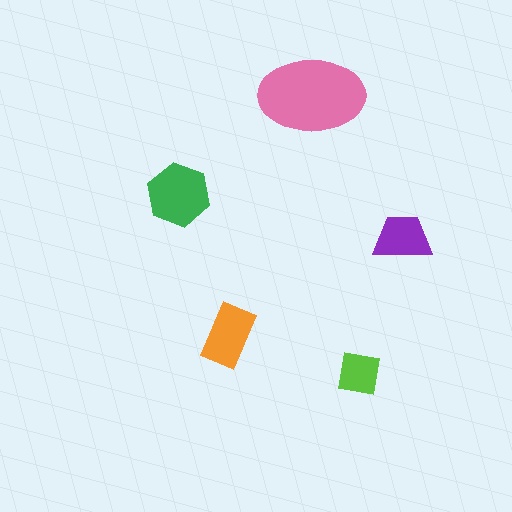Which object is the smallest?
The lime square.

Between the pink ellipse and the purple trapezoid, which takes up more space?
The pink ellipse.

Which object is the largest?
The pink ellipse.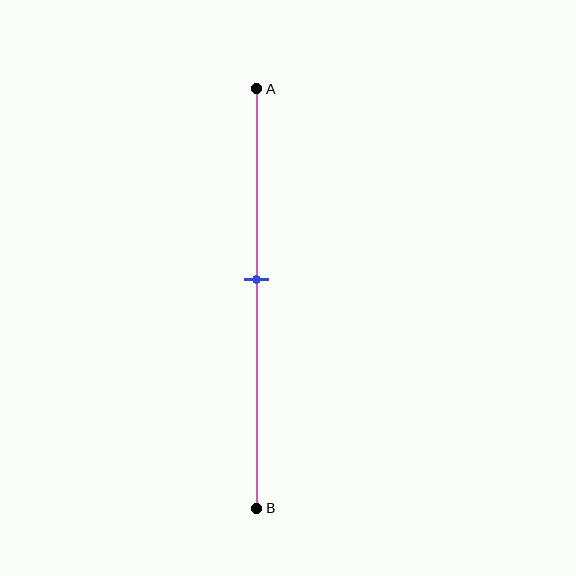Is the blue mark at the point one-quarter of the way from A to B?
No, the mark is at about 45% from A, not at the 25% one-quarter point.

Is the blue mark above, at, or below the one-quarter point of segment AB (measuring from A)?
The blue mark is below the one-quarter point of segment AB.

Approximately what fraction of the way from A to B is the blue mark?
The blue mark is approximately 45% of the way from A to B.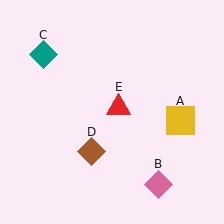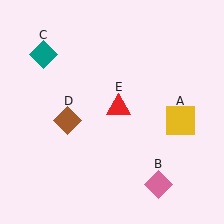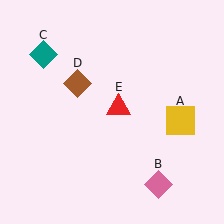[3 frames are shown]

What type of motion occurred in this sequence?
The brown diamond (object D) rotated clockwise around the center of the scene.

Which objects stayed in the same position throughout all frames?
Yellow square (object A) and pink diamond (object B) and teal diamond (object C) and red triangle (object E) remained stationary.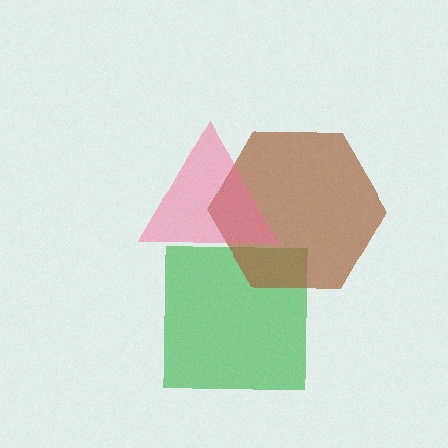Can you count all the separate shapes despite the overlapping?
Yes, there are 3 separate shapes.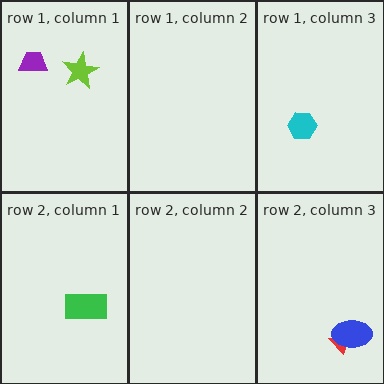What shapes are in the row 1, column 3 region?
The cyan hexagon.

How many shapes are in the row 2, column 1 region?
1.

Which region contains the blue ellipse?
The row 2, column 3 region.